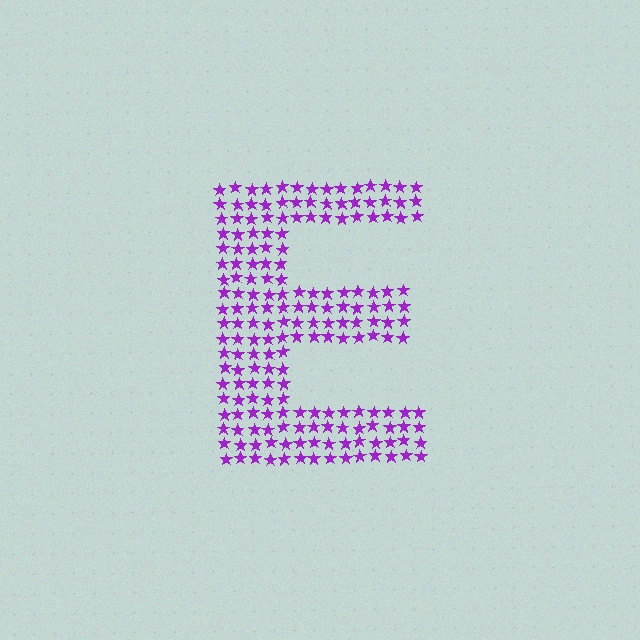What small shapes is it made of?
It is made of small stars.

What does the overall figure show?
The overall figure shows the letter E.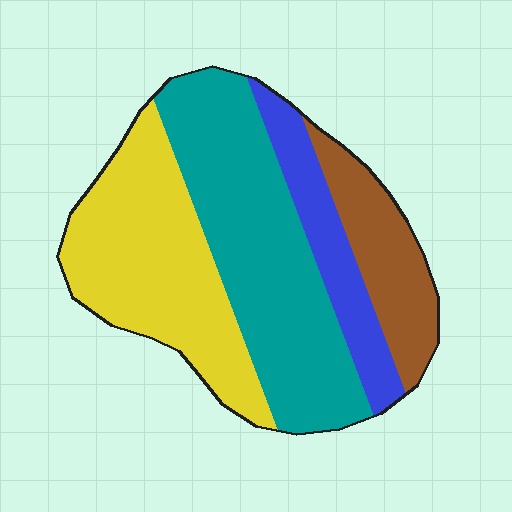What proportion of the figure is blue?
Blue takes up less than a quarter of the figure.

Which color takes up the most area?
Teal, at roughly 40%.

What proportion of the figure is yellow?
Yellow takes up about one third (1/3) of the figure.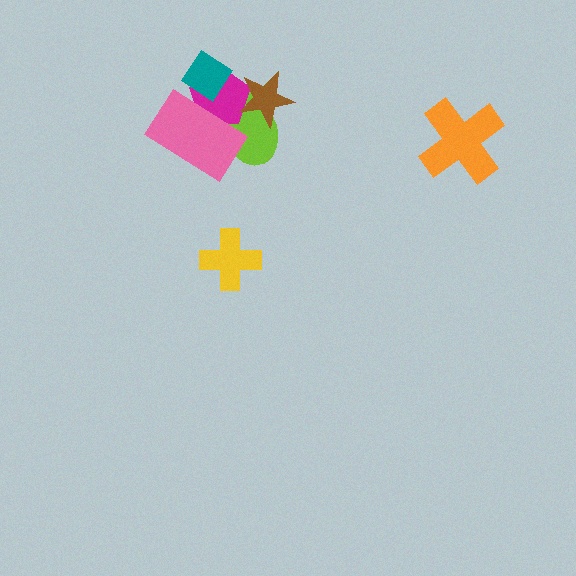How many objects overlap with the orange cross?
0 objects overlap with the orange cross.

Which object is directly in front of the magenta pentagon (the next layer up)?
The teal diamond is directly in front of the magenta pentagon.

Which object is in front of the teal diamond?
The pink rectangle is in front of the teal diamond.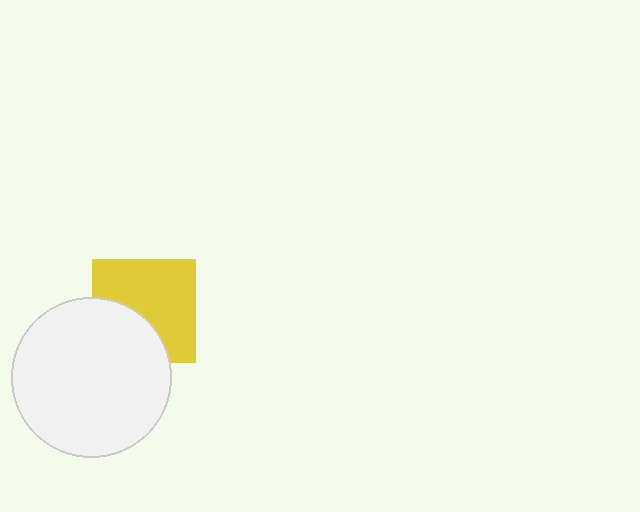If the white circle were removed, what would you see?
You would see the complete yellow square.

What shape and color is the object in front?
The object in front is a white circle.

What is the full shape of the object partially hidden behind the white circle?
The partially hidden object is a yellow square.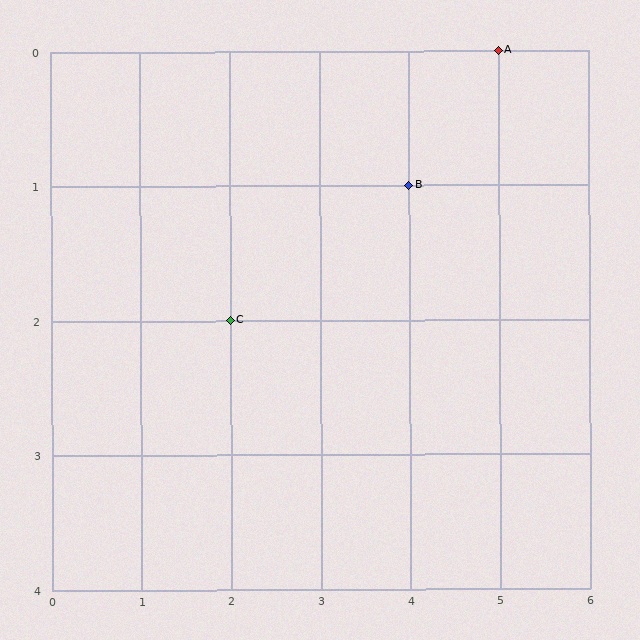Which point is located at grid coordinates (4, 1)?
Point B is at (4, 1).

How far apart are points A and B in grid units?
Points A and B are 1 column and 1 row apart (about 1.4 grid units diagonally).